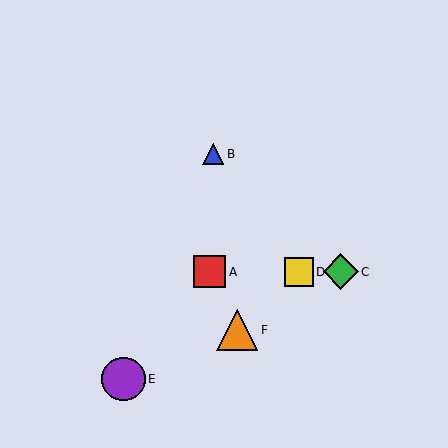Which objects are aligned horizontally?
Objects A, C, D are aligned horizontally.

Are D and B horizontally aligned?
No, D is at y≈272 and B is at y≈154.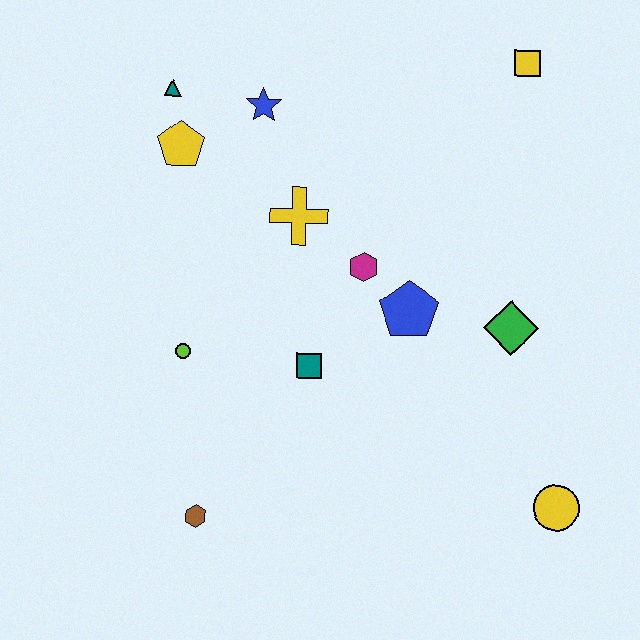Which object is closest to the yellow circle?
The green diamond is closest to the yellow circle.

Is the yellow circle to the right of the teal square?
Yes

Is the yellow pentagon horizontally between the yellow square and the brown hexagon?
No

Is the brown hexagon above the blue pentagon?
No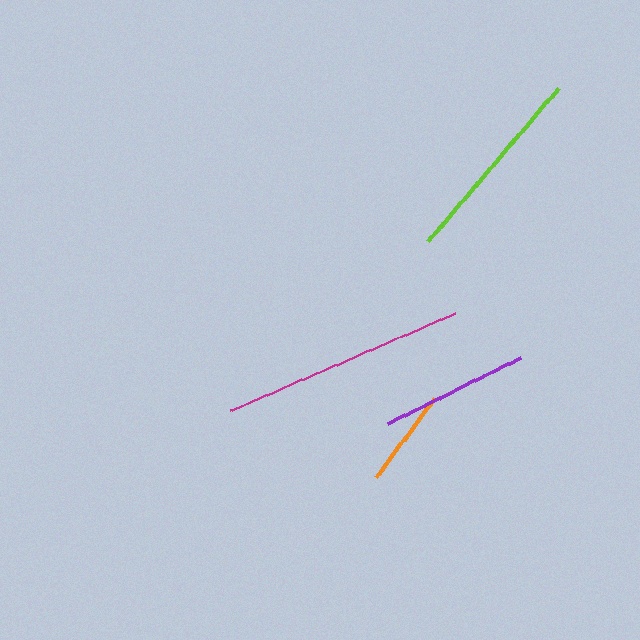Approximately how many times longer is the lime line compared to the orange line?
The lime line is approximately 2.1 times the length of the orange line.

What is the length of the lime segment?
The lime segment is approximately 201 pixels long.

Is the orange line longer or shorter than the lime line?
The lime line is longer than the orange line.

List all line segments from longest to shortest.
From longest to shortest: magenta, lime, purple, orange.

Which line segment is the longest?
The magenta line is the longest at approximately 245 pixels.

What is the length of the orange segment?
The orange segment is approximately 98 pixels long.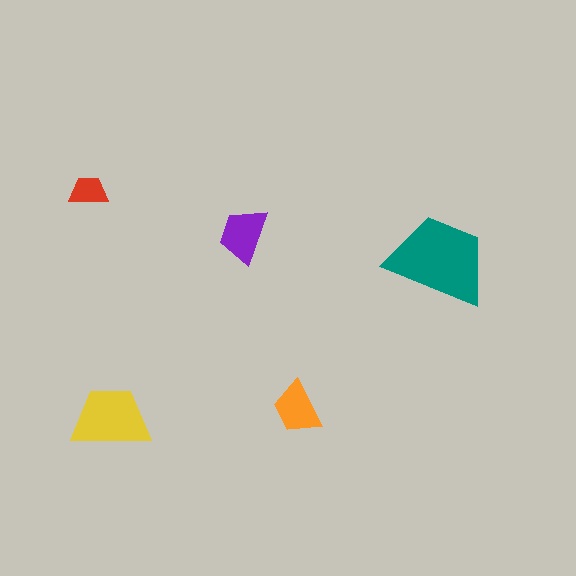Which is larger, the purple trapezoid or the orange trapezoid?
The purple one.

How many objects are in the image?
There are 5 objects in the image.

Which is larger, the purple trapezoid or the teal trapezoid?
The teal one.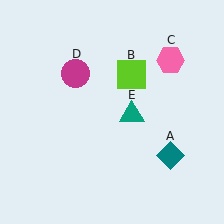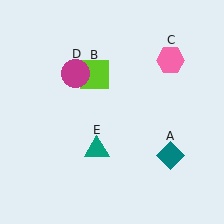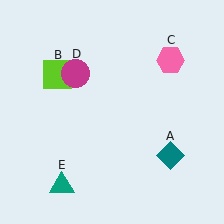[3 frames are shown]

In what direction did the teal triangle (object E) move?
The teal triangle (object E) moved down and to the left.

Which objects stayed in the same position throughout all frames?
Teal diamond (object A) and pink hexagon (object C) and magenta circle (object D) remained stationary.